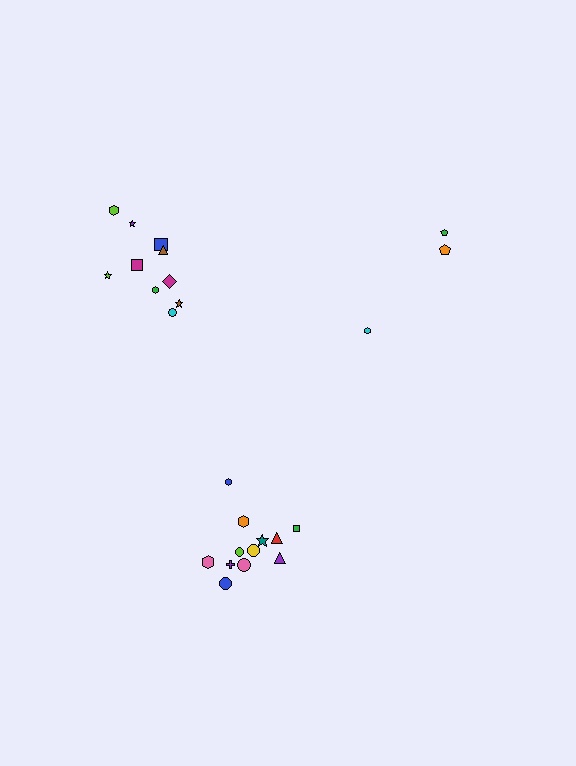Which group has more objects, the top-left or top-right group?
The top-left group.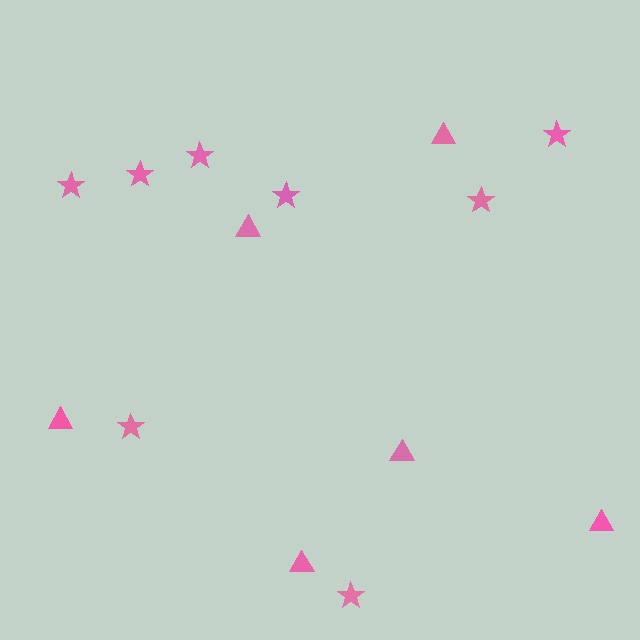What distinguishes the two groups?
There are 2 groups: one group of stars (8) and one group of triangles (6).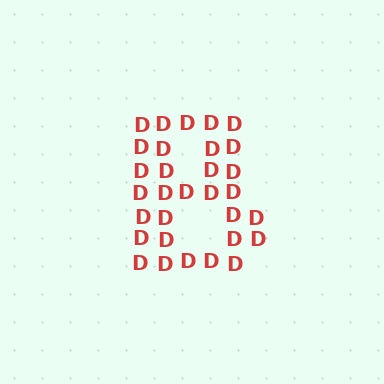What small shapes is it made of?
It is made of small letter D's.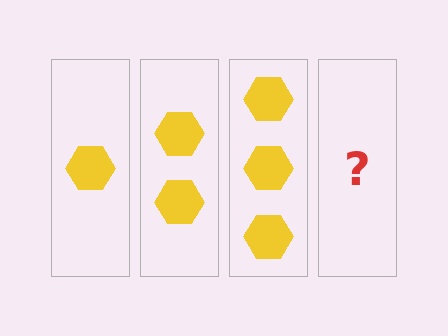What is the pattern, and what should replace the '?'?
The pattern is that each step adds one more hexagon. The '?' should be 4 hexagons.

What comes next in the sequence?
The next element should be 4 hexagons.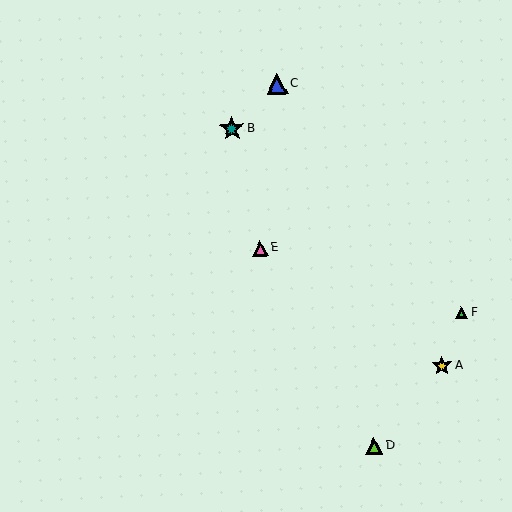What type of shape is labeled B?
Shape B is a teal star.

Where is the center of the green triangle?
The center of the green triangle is at (461, 312).